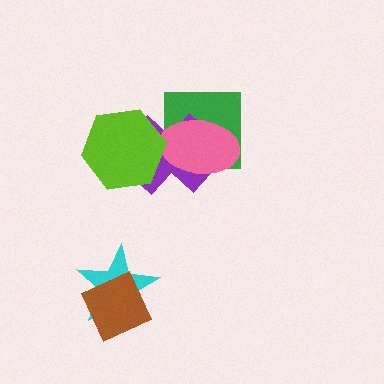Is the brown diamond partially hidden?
No, no other shape covers it.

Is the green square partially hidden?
Yes, it is partially covered by another shape.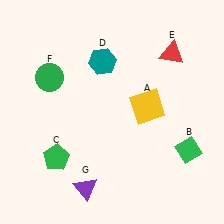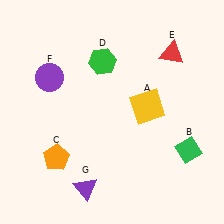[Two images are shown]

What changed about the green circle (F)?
In Image 1, F is green. In Image 2, it changed to purple.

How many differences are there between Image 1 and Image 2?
There are 3 differences between the two images.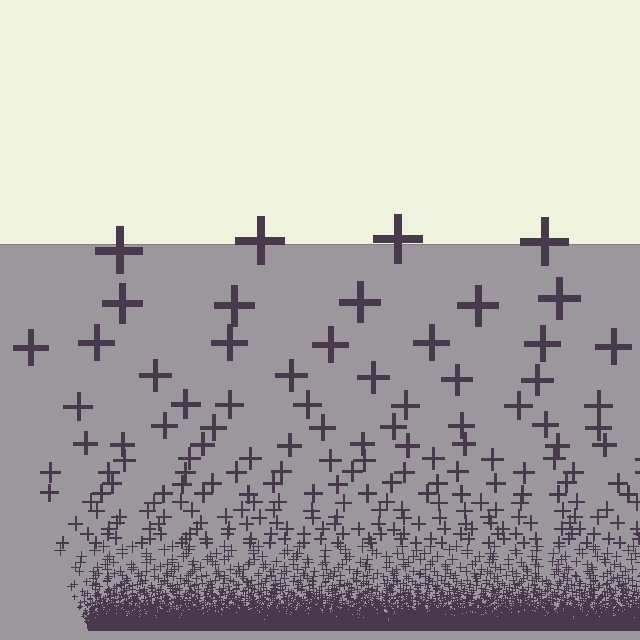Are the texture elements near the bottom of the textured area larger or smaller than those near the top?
Smaller. The gradient is inverted — elements near the bottom are smaller and denser.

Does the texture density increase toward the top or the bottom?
Density increases toward the bottom.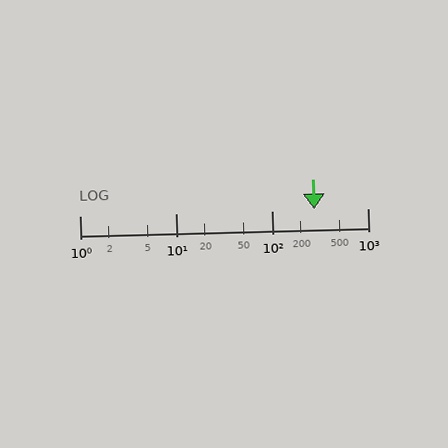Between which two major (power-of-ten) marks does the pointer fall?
The pointer is between 100 and 1000.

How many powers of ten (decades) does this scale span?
The scale spans 3 decades, from 1 to 1000.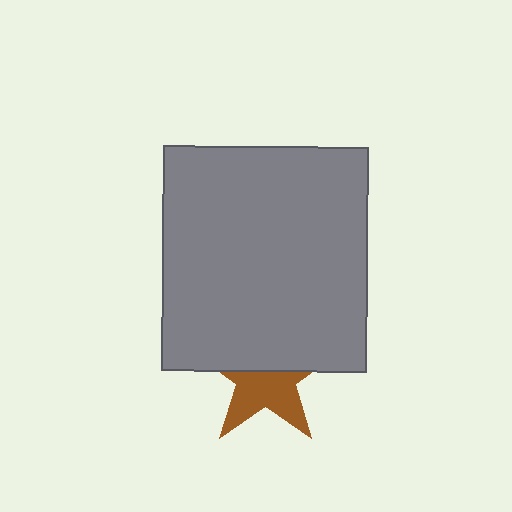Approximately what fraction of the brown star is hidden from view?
Roughly 49% of the brown star is hidden behind the gray rectangle.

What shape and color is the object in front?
The object in front is a gray rectangle.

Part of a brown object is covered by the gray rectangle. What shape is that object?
It is a star.